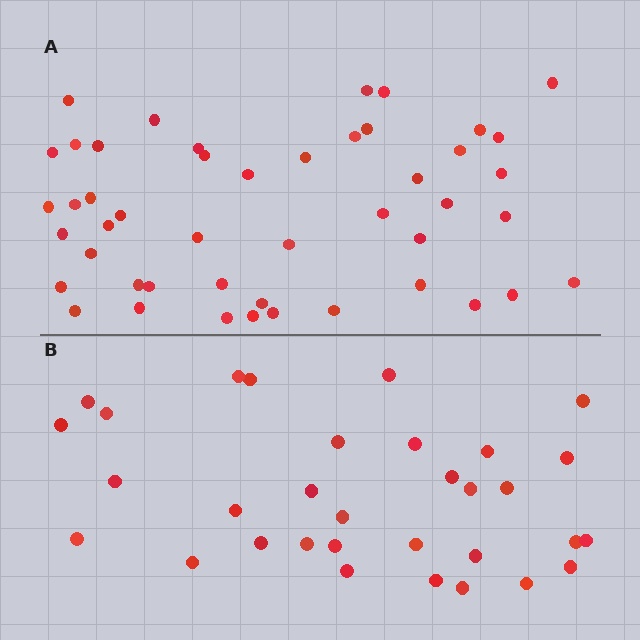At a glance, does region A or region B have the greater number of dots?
Region A (the top region) has more dots.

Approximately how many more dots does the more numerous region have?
Region A has approximately 15 more dots than region B.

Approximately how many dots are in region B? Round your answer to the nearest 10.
About 30 dots. (The exact count is 32, which rounds to 30.)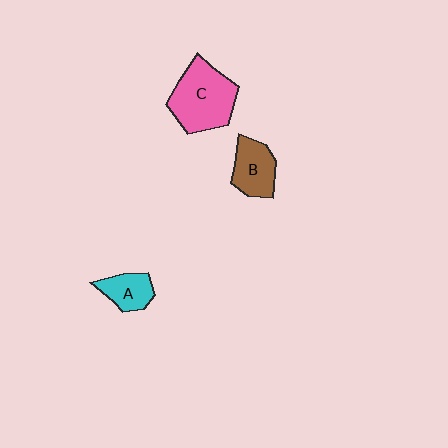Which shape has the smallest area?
Shape A (cyan).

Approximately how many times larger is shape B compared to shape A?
Approximately 1.3 times.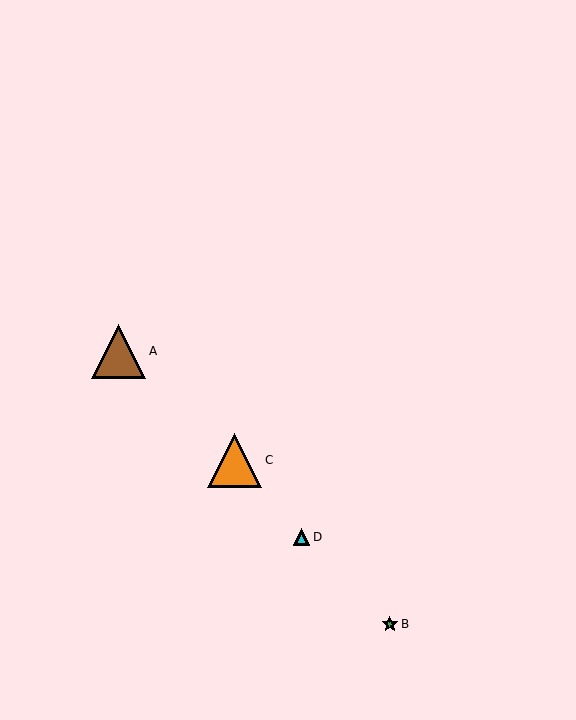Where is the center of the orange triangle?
The center of the orange triangle is at (235, 460).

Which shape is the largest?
The brown triangle (labeled A) is the largest.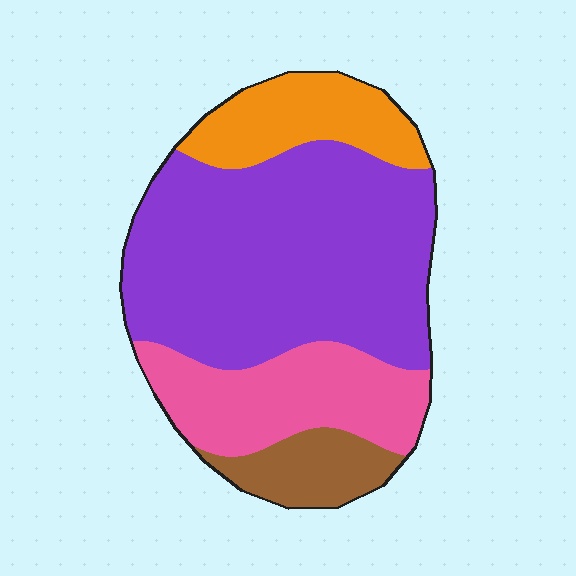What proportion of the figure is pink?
Pink takes up less than a quarter of the figure.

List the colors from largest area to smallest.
From largest to smallest: purple, pink, orange, brown.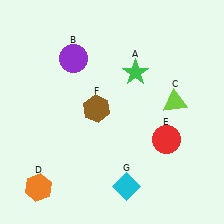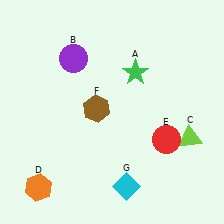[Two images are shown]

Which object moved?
The lime triangle (C) moved down.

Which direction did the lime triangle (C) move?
The lime triangle (C) moved down.